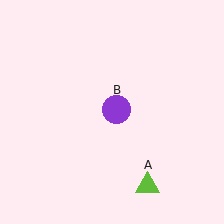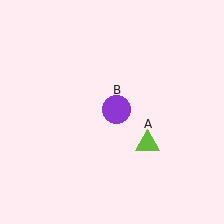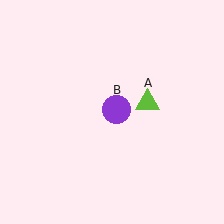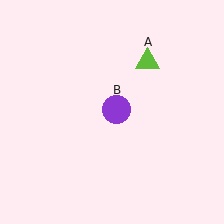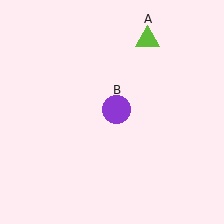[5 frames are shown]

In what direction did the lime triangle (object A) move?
The lime triangle (object A) moved up.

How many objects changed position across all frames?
1 object changed position: lime triangle (object A).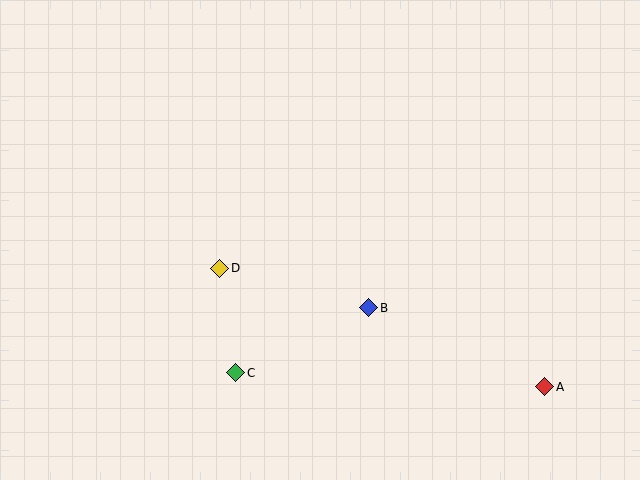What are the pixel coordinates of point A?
Point A is at (545, 387).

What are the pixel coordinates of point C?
Point C is at (236, 373).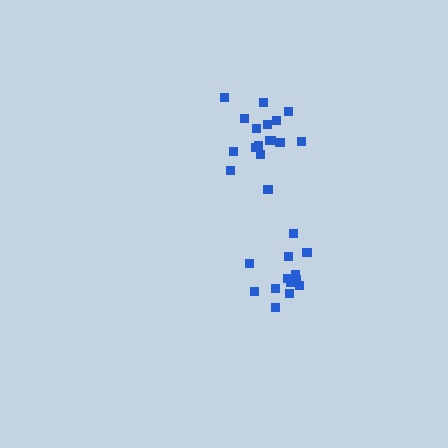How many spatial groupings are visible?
There are 2 spatial groupings.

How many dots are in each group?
Group 1: 13 dots, Group 2: 17 dots (30 total).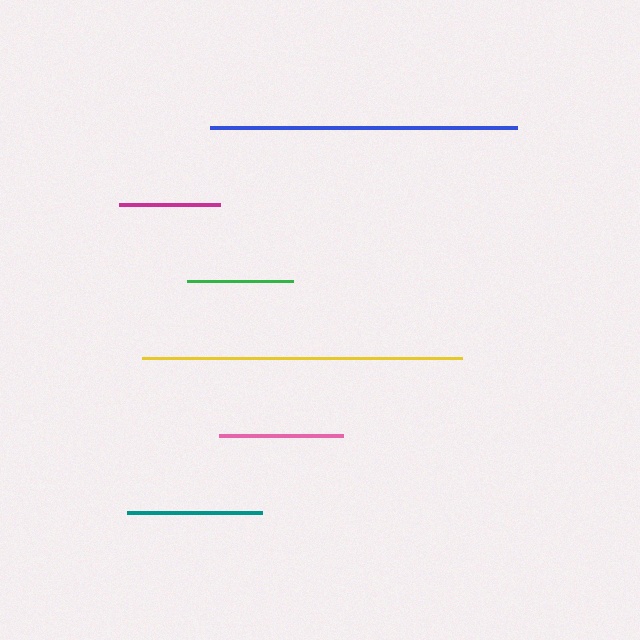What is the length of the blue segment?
The blue segment is approximately 307 pixels long.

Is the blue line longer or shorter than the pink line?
The blue line is longer than the pink line.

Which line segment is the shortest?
The magenta line is the shortest at approximately 101 pixels.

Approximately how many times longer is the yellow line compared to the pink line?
The yellow line is approximately 2.6 times the length of the pink line.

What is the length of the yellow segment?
The yellow segment is approximately 319 pixels long.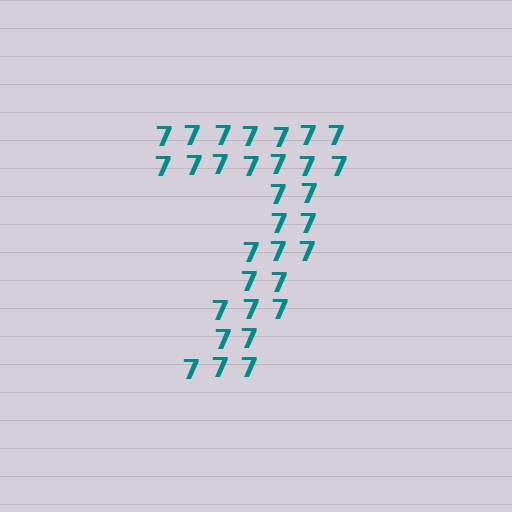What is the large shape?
The large shape is the digit 7.